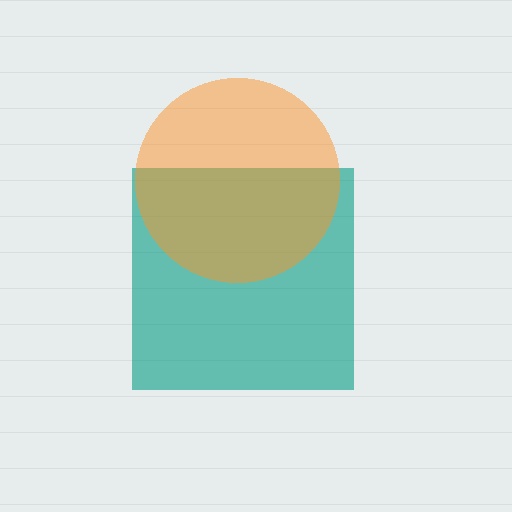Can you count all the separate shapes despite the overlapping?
Yes, there are 2 separate shapes.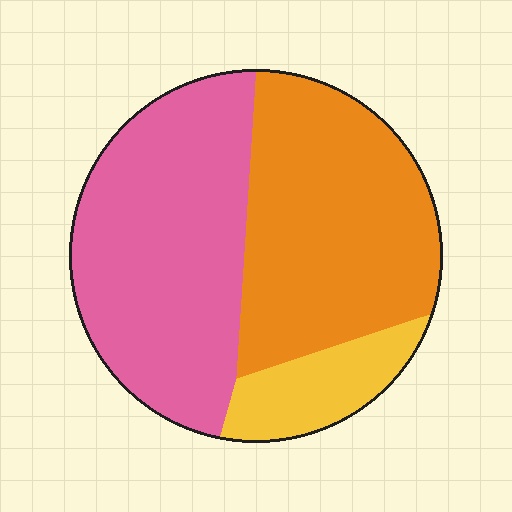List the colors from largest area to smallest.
From largest to smallest: pink, orange, yellow.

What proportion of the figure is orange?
Orange takes up about two fifths (2/5) of the figure.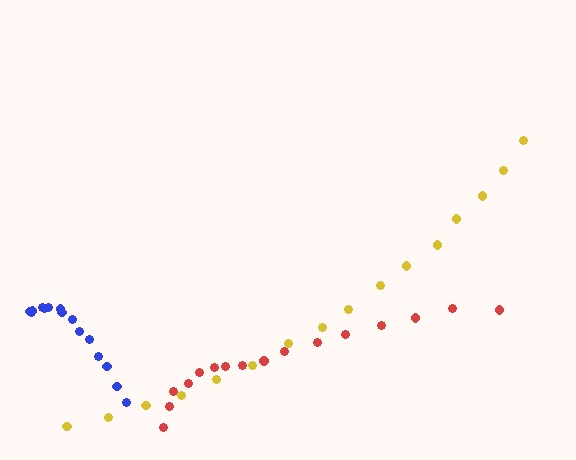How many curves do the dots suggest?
There are 3 distinct paths.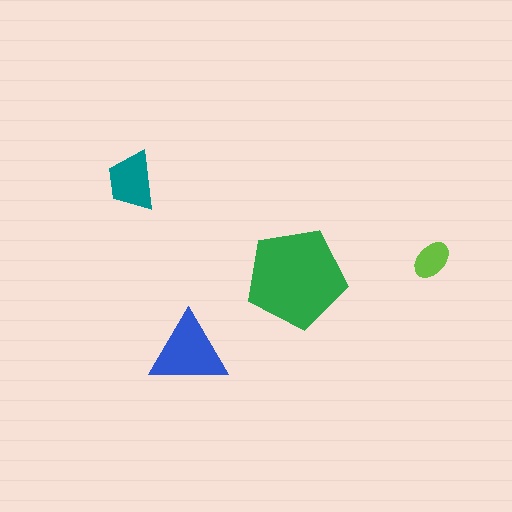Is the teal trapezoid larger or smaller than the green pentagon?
Smaller.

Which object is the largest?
The green pentagon.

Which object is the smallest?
The lime ellipse.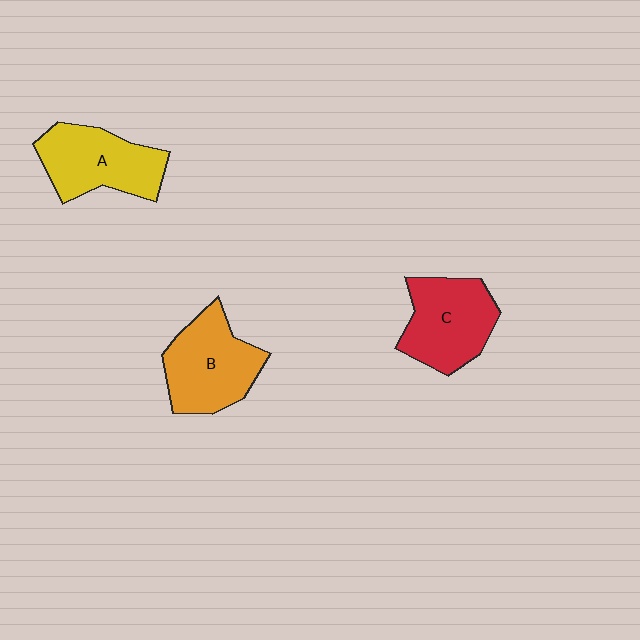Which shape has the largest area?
Shape B (orange).